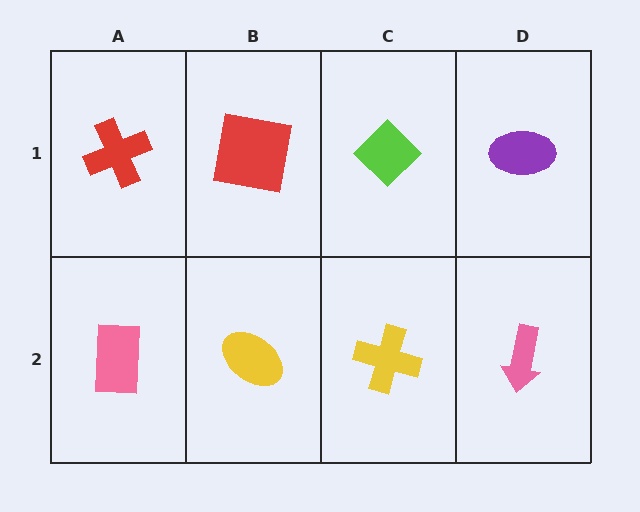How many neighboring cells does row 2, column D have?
2.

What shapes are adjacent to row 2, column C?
A lime diamond (row 1, column C), a yellow ellipse (row 2, column B), a pink arrow (row 2, column D).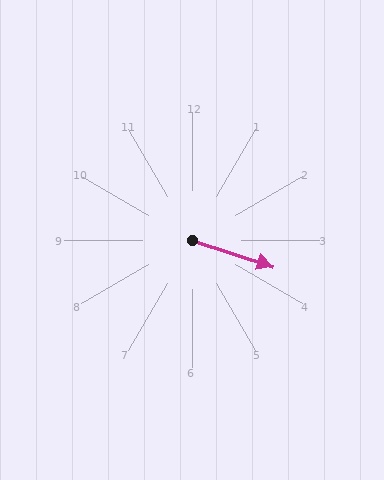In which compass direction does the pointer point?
East.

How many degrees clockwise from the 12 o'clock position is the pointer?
Approximately 108 degrees.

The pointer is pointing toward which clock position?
Roughly 4 o'clock.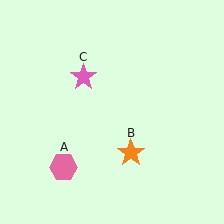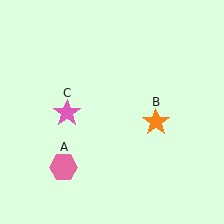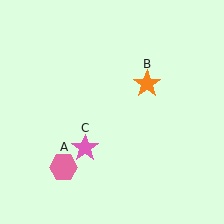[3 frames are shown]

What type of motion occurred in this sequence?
The orange star (object B), pink star (object C) rotated counterclockwise around the center of the scene.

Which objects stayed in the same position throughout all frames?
Pink hexagon (object A) remained stationary.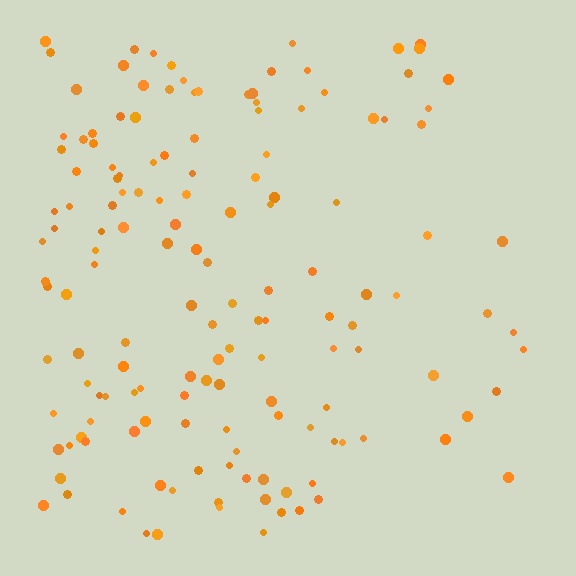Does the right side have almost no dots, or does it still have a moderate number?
Still a moderate number, just noticeably fewer than the left.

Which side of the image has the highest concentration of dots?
The left.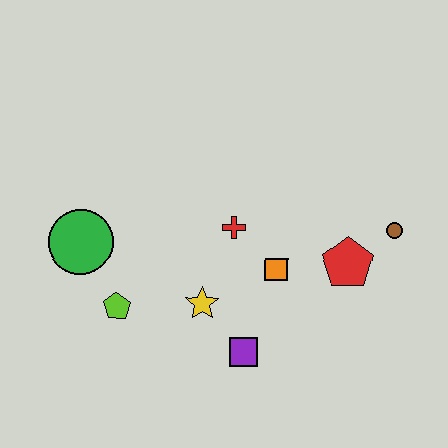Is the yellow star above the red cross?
No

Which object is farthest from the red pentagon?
The green circle is farthest from the red pentagon.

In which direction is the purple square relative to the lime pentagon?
The purple square is to the right of the lime pentagon.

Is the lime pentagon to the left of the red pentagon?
Yes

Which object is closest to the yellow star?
The purple square is closest to the yellow star.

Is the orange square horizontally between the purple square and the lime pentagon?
No